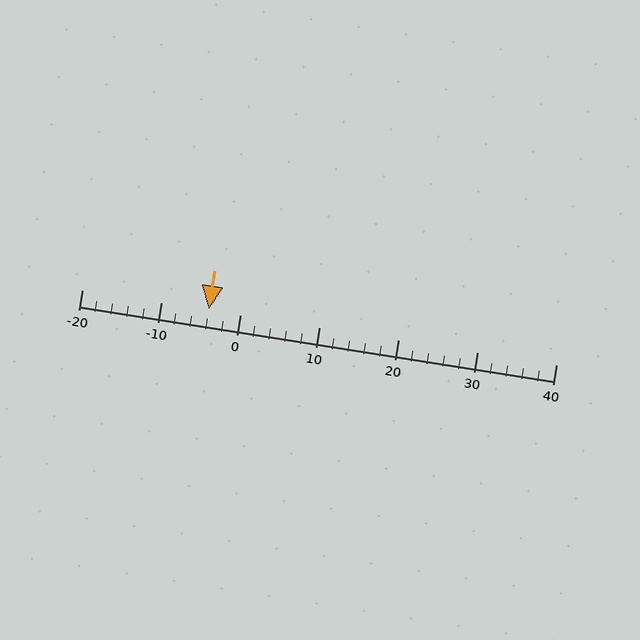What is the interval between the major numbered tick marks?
The major tick marks are spaced 10 units apart.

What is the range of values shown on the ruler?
The ruler shows values from -20 to 40.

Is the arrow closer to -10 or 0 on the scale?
The arrow is closer to 0.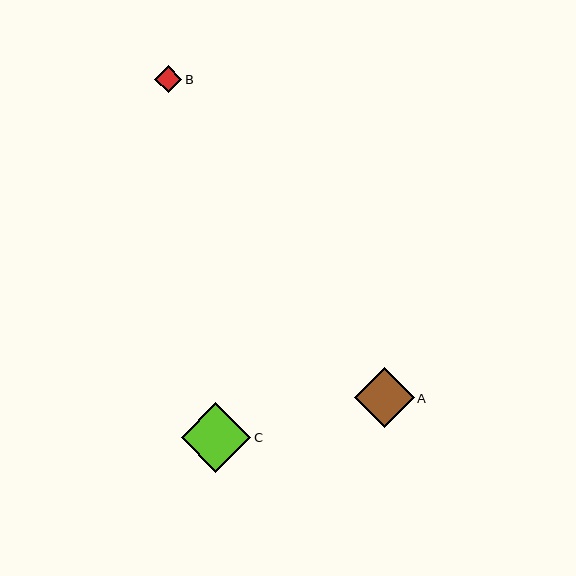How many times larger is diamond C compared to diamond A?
Diamond C is approximately 1.2 times the size of diamond A.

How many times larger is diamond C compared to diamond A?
Diamond C is approximately 1.2 times the size of diamond A.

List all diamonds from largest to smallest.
From largest to smallest: C, A, B.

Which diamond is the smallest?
Diamond B is the smallest with a size of approximately 27 pixels.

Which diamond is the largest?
Diamond C is the largest with a size of approximately 69 pixels.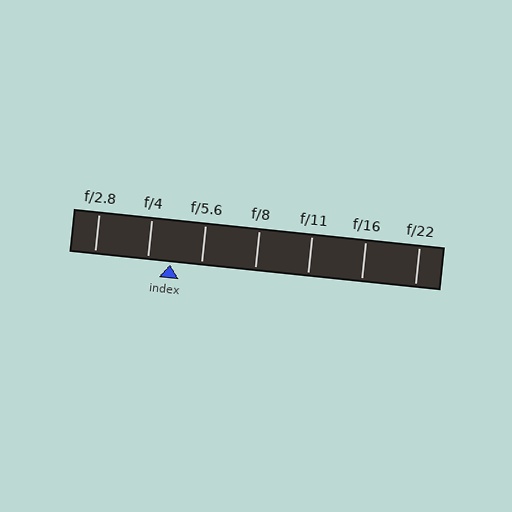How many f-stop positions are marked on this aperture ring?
There are 7 f-stop positions marked.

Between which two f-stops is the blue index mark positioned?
The index mark is between f/4 and f/5.6.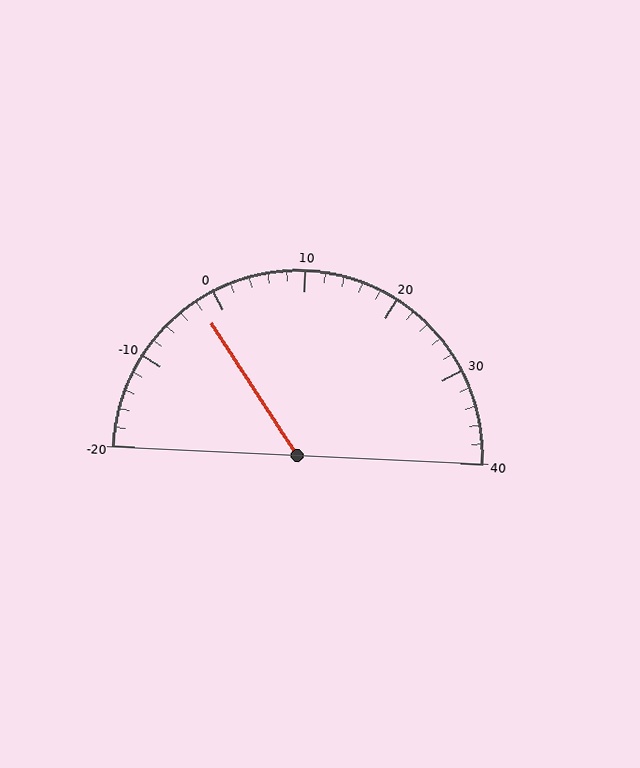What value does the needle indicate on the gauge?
The needle indicates approximately -2.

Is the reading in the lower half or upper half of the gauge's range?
The reading is in the lower half of the range (-20 to 40).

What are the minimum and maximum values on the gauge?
The gauge ranges from -20 to 40.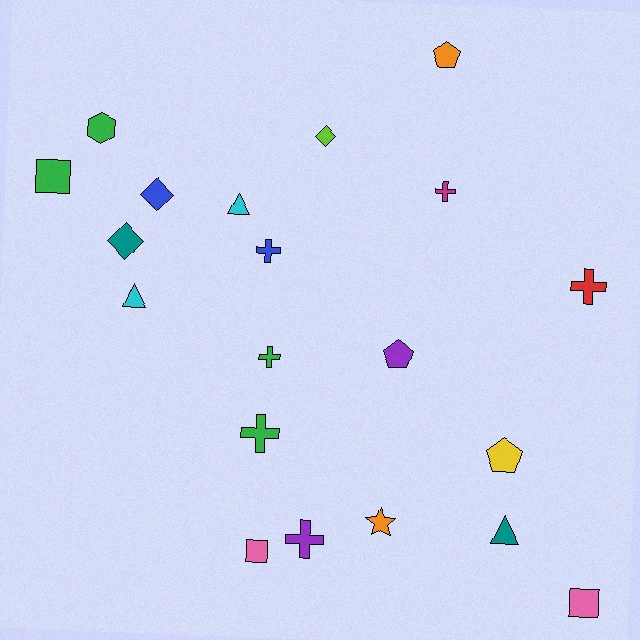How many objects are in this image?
There are 20 objects.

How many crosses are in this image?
There are 6 crosses.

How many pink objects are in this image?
There are 2 pink objects.